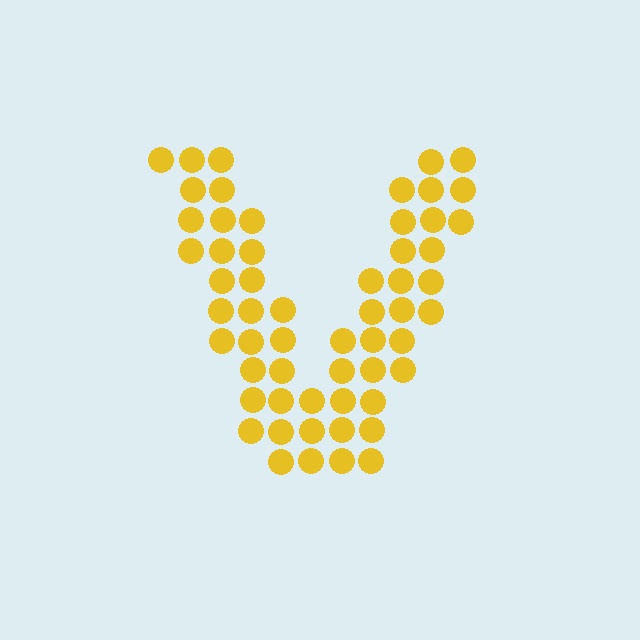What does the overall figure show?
The overall figure shows the letter V.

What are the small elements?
The small elements are circles.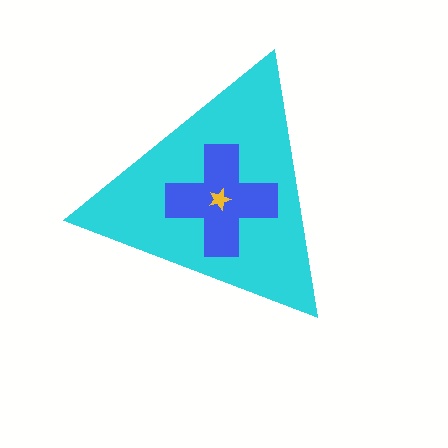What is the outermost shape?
The cyan triangle.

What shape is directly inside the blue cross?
The yellow star.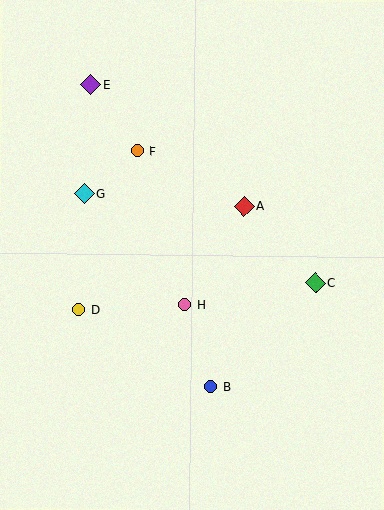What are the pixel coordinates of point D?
Point D is at (79, 310).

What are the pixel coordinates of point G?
Point G is at (84, 193).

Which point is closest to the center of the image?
Point H at (185, 305) is closest to the center.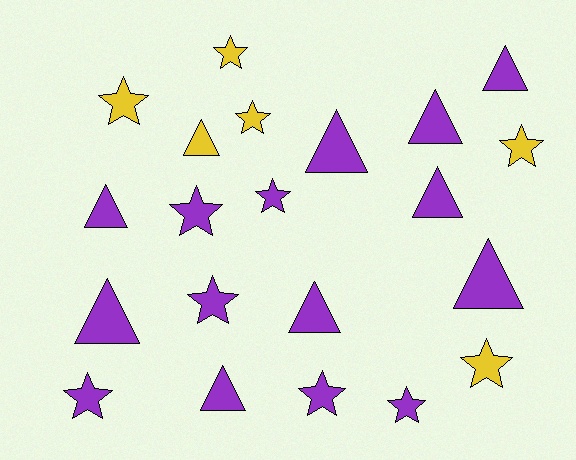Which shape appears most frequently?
Star, with 11 objects.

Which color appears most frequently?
Purple, with 15 objects.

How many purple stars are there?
There are 6 purple stars.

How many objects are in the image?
There are 21 objects.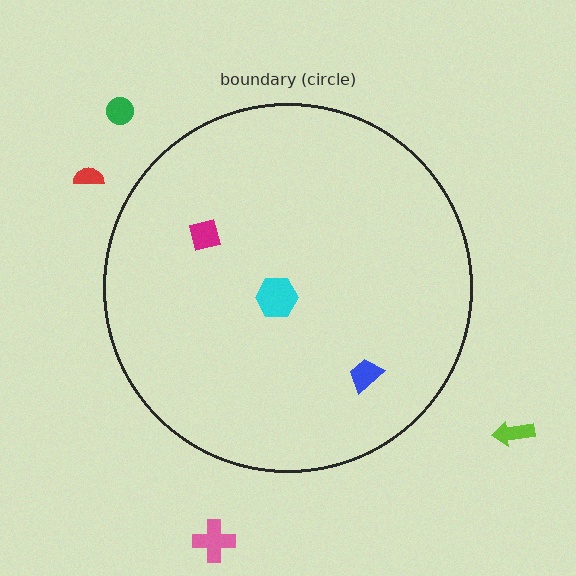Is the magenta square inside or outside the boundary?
Inside.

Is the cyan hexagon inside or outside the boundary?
Inside.